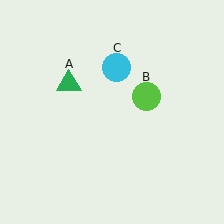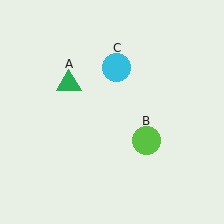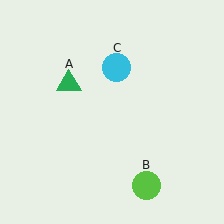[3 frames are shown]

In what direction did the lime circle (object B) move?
The lime circle (object B) moved down.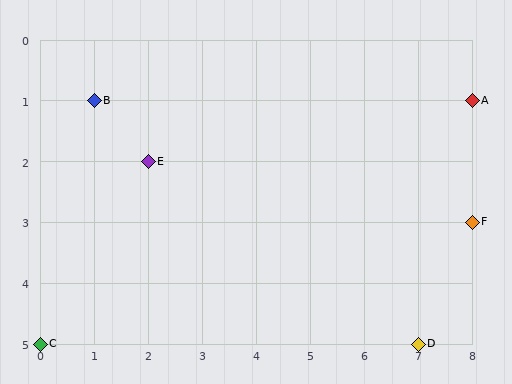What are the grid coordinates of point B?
Point B is at grid coordinates (1, 1).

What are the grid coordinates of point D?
Point D is at grid coordinates (7, 5).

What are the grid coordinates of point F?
Point F is at grid coordinates (8, 3).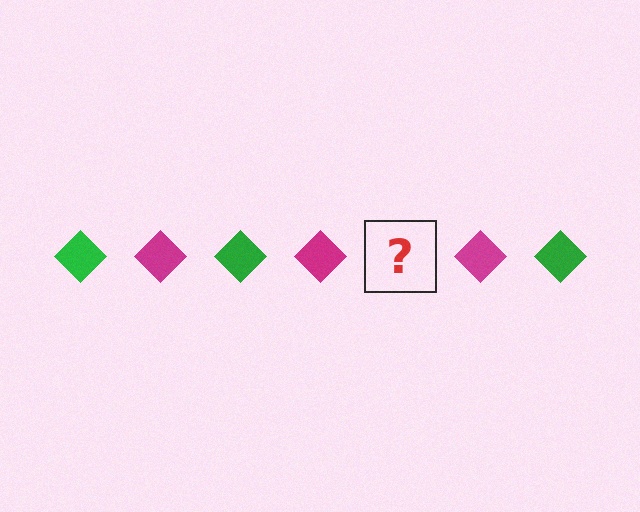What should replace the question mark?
The question mark should be replaced with a green diamond.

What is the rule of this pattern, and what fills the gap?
The rule is that the pattern cycles through green, magenta diamonds. The gap should be filled with a green diamond.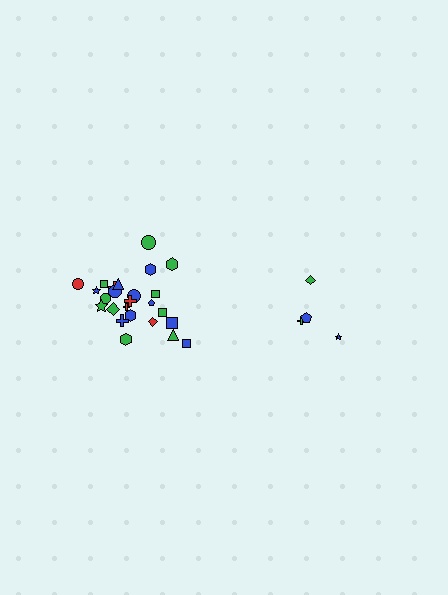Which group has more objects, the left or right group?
The left group.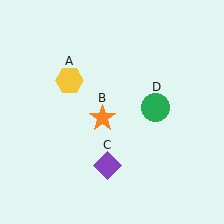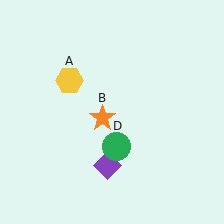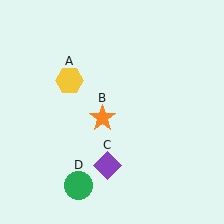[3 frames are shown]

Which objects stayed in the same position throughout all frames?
Yellow hexagon (object A) and orange star (object B) and purple diamond (object C) remained stationary.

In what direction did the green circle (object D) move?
The green circle (object D) moved down and to the left.